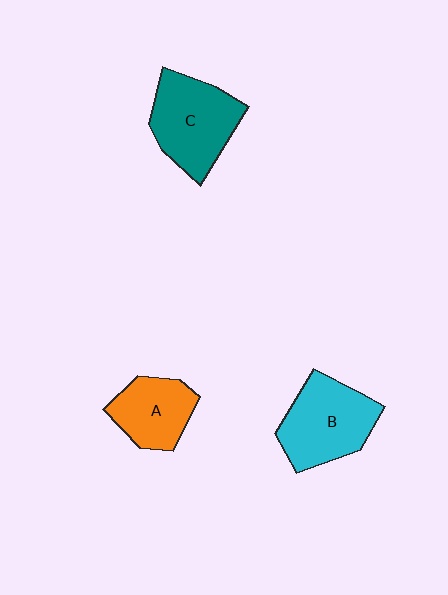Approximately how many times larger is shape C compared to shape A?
Approximately 1.4 times.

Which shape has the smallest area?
Shape A (orange).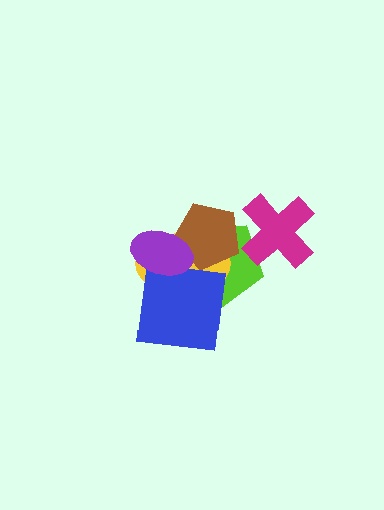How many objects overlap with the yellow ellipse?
4 objects overlap with the yellow ellipse.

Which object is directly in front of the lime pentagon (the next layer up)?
The yellow ellipse is directly in front of the lime pentagon.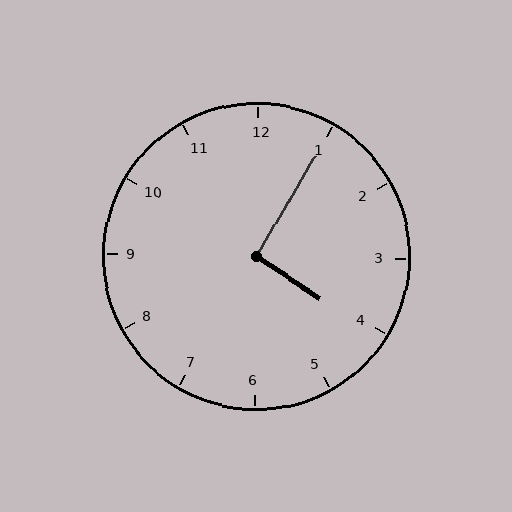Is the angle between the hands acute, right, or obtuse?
It is right.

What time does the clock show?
4:05.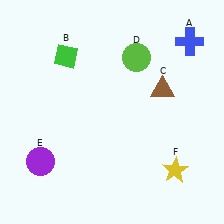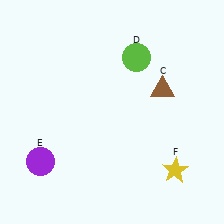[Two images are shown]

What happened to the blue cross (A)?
The blue cross (A) was removed in Image 2. It was in the top-right area of Image 1.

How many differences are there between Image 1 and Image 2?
There are 2 differences between the two images.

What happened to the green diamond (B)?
The green diamond (B) was removed in Image 2. It was in the top-left area of Image 1.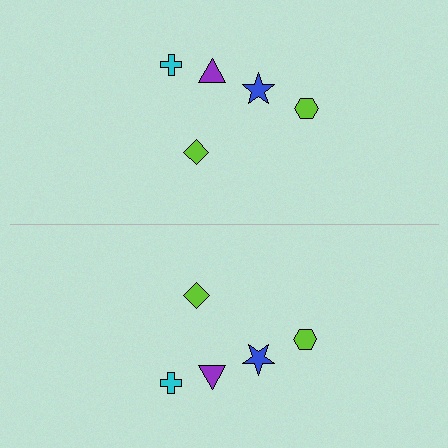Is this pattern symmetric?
Yes, this pattern has bilateral (reflection) symmetry.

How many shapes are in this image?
There are 10 shapes in this image.